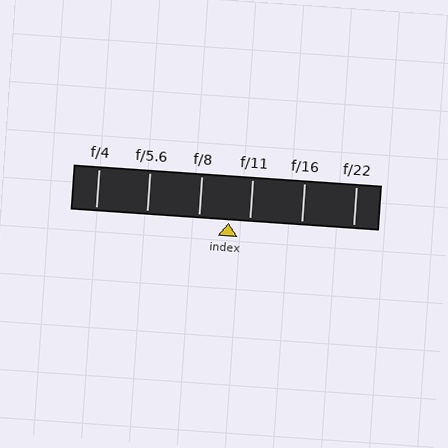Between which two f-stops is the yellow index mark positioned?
The index mark is between f/8 and f/11.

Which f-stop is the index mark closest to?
The index mark is closest to f/11.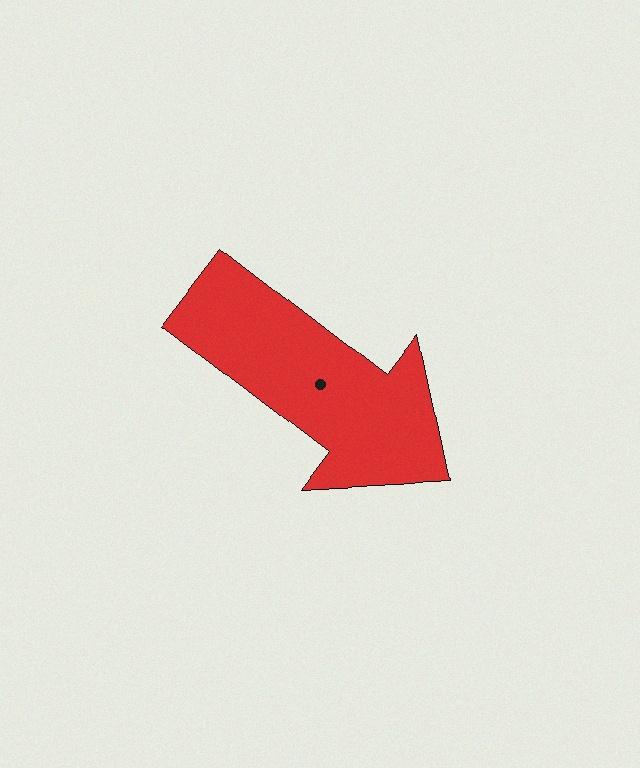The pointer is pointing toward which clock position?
Roughly 4 o'clock.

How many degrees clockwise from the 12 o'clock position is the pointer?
Approximately 127 degrees.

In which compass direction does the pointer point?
Southeast.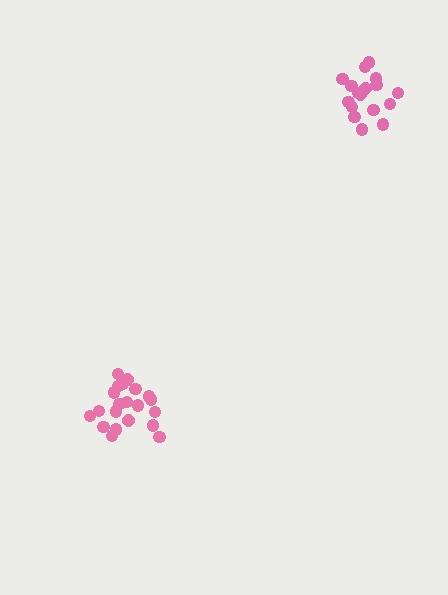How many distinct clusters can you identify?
There are 2 distinct clusters.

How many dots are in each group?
Group 1: 18 dots, Group 2: 21 dots (39 total).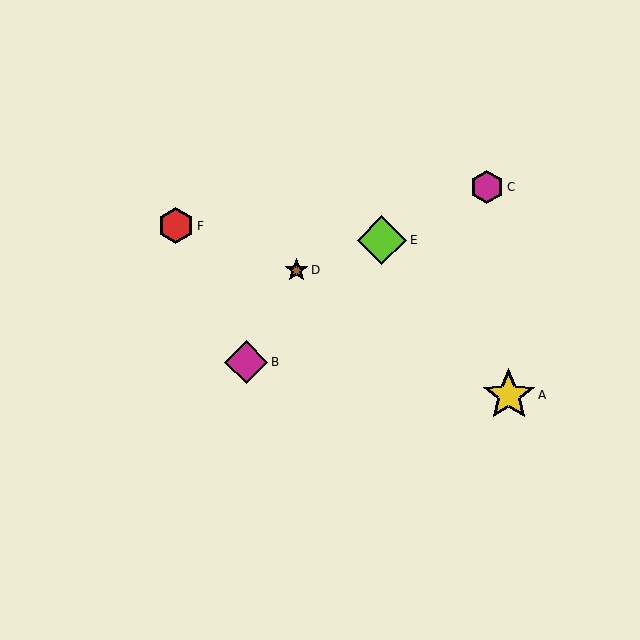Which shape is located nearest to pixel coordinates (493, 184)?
The magenta hexagon (labeled C) at (487, 187) is nearest to that location.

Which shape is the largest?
The yellow star (labeled A) is the largest.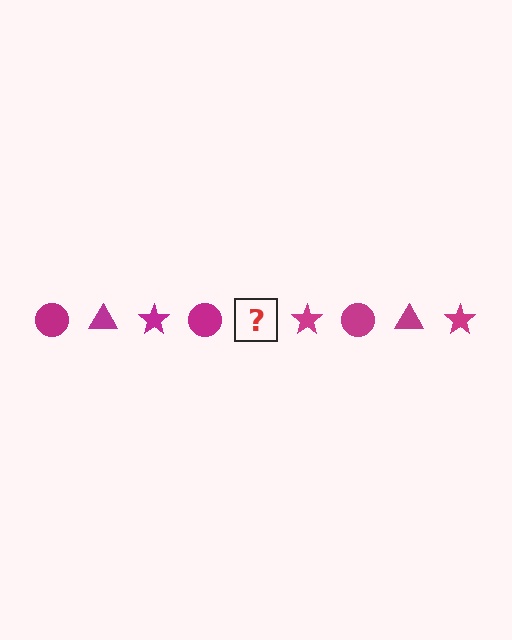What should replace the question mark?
The question mark should be replaced with a magenta triangle.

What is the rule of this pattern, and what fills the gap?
The rule is that the pattern cycles through circle, triangle, star shapes in magenta. The gap should be filled with a magenta triangle.